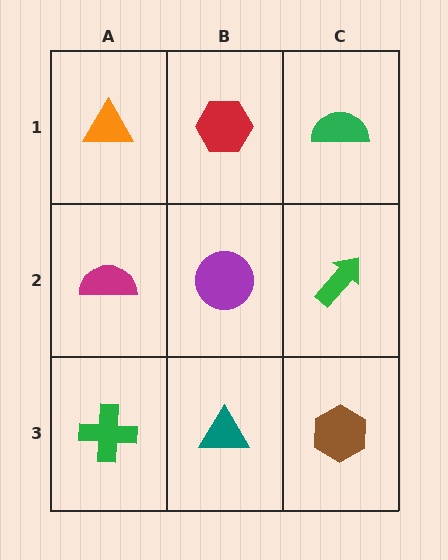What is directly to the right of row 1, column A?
A red hexagon.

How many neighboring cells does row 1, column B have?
3.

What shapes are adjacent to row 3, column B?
A purple circle (row 2, column B), a green cross (row 3, column A), a brown hexagon (row 3, column C).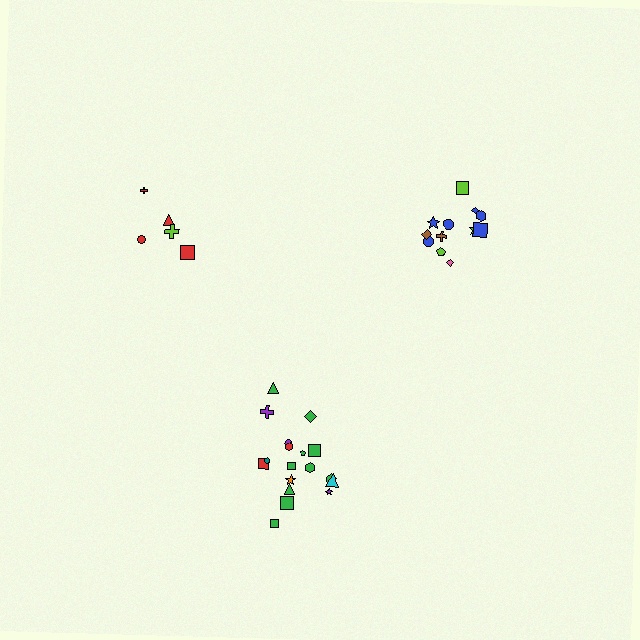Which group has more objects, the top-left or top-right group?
The top-right group.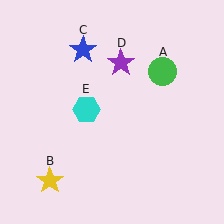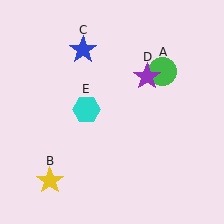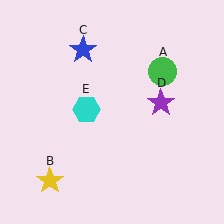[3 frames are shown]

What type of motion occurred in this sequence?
The purple star (object D) rotated clockwise around the center of the scene.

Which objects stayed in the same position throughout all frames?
Green circle (object A) and yellow star (object B) and blue star (object C) and cyan hexagon (object E) remained stationary.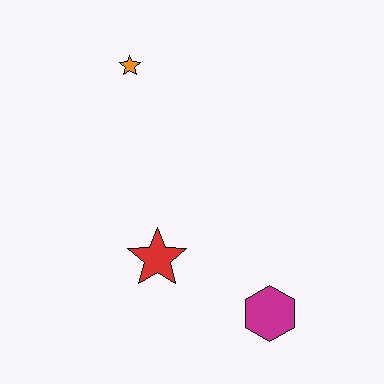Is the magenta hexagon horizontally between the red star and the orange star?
No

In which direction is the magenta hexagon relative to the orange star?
The magenta hexagon is below the orange star.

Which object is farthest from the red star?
The orange star is farthest from the red star.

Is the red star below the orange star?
Yes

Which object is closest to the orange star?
The red star is closest to the orange star.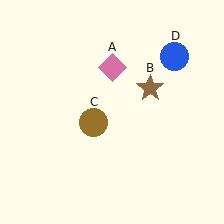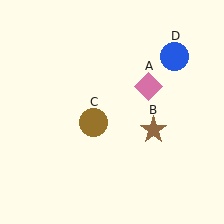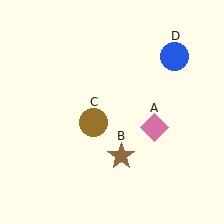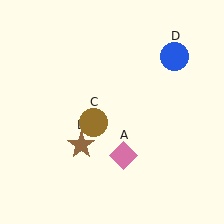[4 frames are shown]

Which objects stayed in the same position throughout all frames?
Brown circle (object C) and blue circle (object D) remained stationary.